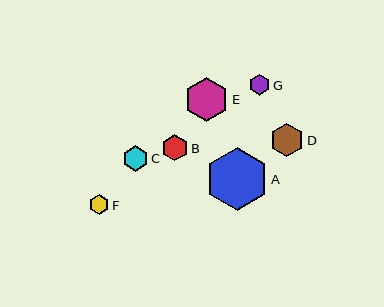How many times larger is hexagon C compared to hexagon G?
Hexagon C is approximately 1.2 times the size of hexagon G.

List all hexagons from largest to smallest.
From largest to smallest: A, E, D, B, C, G, F.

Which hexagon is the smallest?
Hexagon F is the smallest with a size of approximately 20 pixels.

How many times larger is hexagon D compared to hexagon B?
Hexagon D is approximately 1.3 times the size of hexagon B.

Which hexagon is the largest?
Hexagon A is the largest with a size of approximately 62 pixels.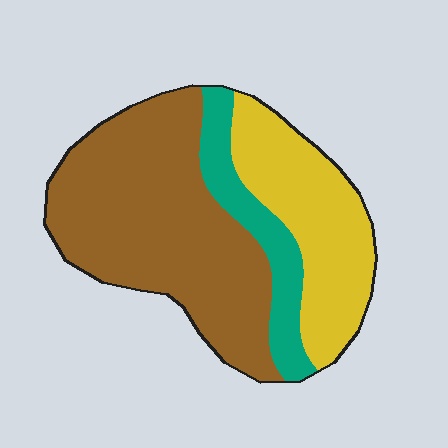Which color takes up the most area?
Brown, at roughly 55%.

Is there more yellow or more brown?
Brown.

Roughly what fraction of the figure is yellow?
Yellow covers roughly 30% of the figure.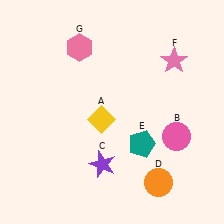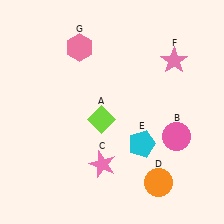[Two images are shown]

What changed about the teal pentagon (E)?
In Image 1, E is teal. In Image 2, it changed to cyan.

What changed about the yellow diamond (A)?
In Image 1, A is yellow. In Image 2, it changed to lime.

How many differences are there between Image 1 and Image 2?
There are 3 differences between the two images.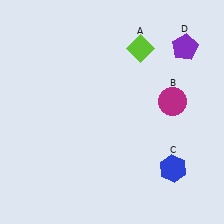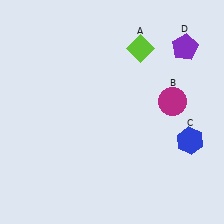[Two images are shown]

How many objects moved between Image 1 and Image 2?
1 object moved between the two images.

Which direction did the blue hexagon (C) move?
The blue hexagon (C) moved up.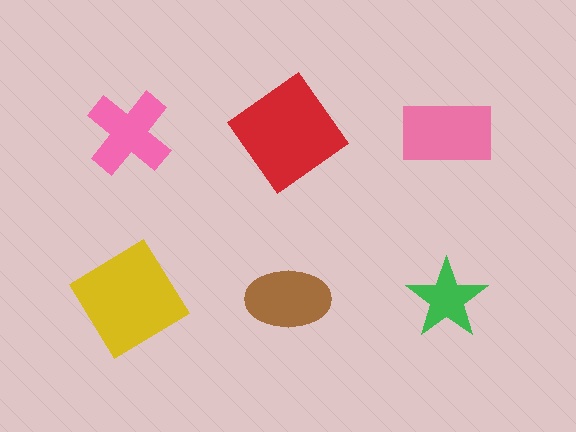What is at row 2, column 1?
A yellow diamond.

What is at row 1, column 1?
A pink cross.